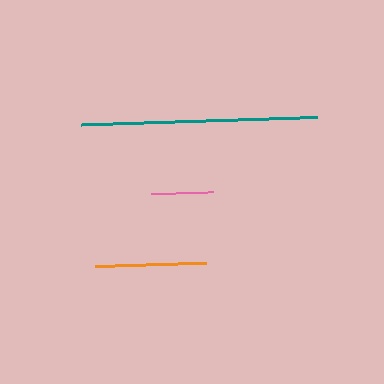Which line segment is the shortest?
The pink line is the shortest at approximately 62 pixels.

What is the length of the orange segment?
The orange segment is approximately 111 pixels long.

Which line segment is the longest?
The teal line is the longest at approximately 236 pixels.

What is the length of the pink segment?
The pink segment is approximately 62 pixels long.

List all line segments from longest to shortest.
From longest to shortest: teal, orange, pink.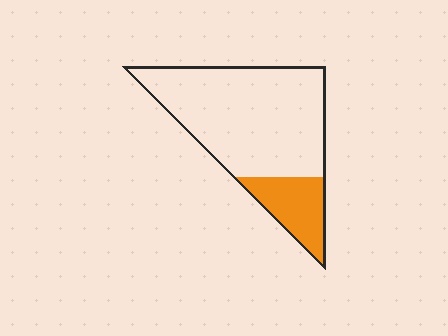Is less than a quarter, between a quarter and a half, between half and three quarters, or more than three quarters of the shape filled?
Less than a quarter.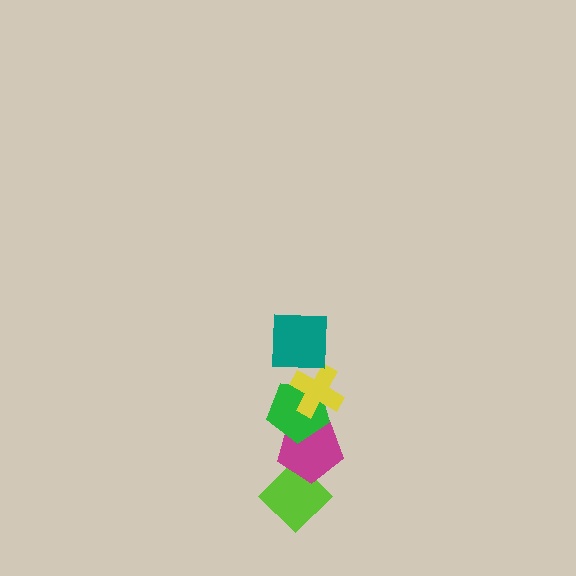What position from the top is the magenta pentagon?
The magenta pentagon is 4th from the top.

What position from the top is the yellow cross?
The yellow cross is 2nd from the top.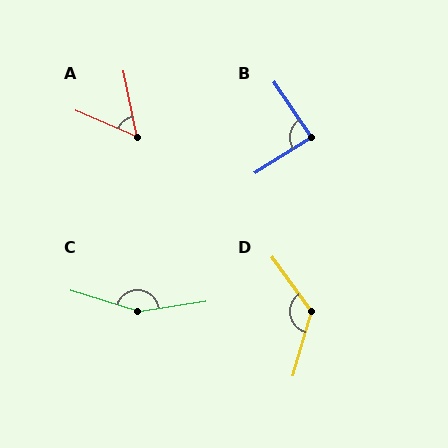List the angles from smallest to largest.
A (55°), B (88°), D (128°), C (155°).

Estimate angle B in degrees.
Approximately 88 degrees.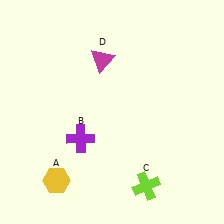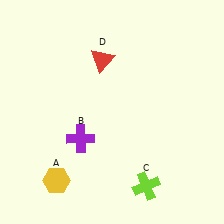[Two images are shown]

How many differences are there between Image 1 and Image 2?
There is 1 difference between the two images.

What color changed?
The triangle (D) changed from magenta in Image 1 to red in Image 2.